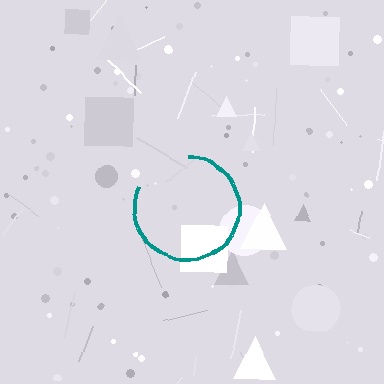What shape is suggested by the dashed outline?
The dashed outline suggests a circle.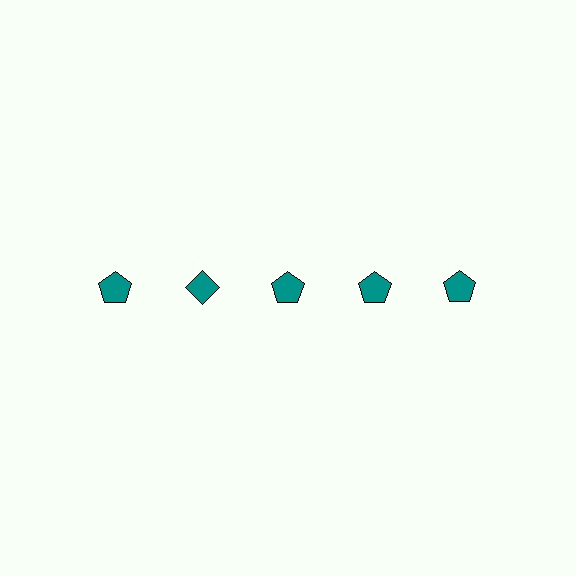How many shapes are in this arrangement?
There are 5 shapes arranged in a grid pattern.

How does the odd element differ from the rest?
It has a different shape: diamond instead of pentagon.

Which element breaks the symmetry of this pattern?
The teal diamond in the top row, second from left column breaks the symmetry. All other shapes are teal pentagons.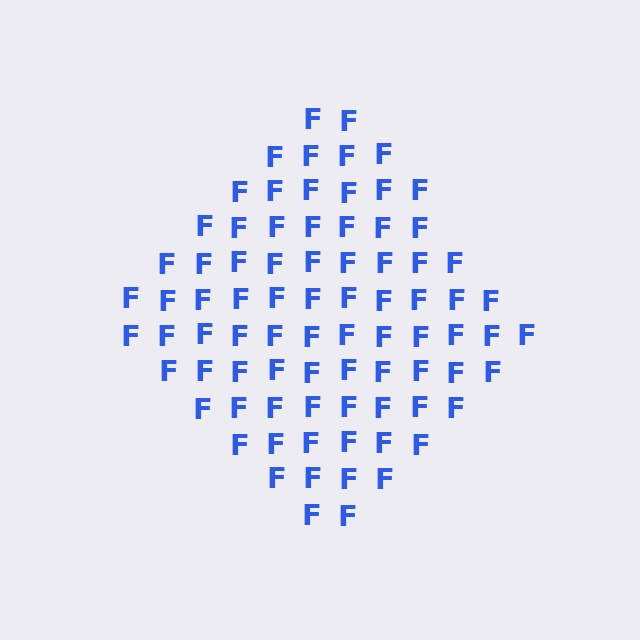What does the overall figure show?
The overall figure shows a diamond.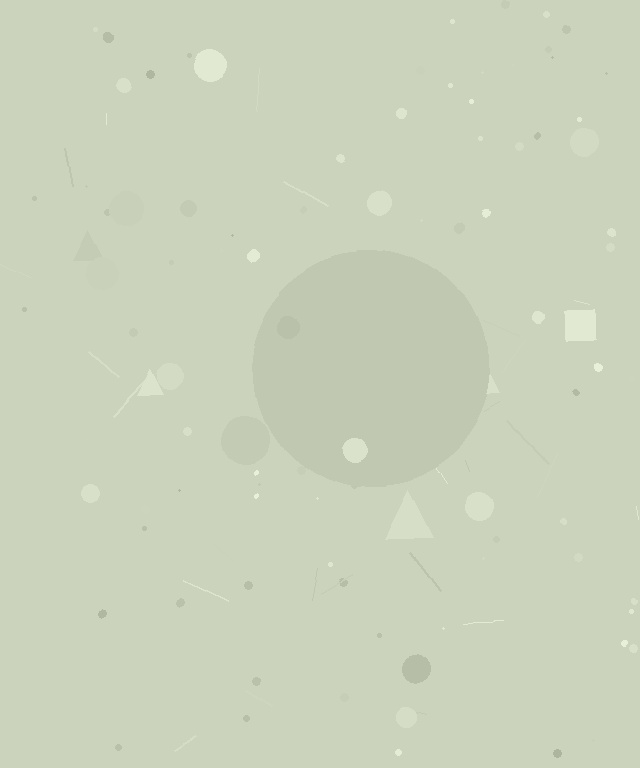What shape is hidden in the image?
A circle is hidden in the image.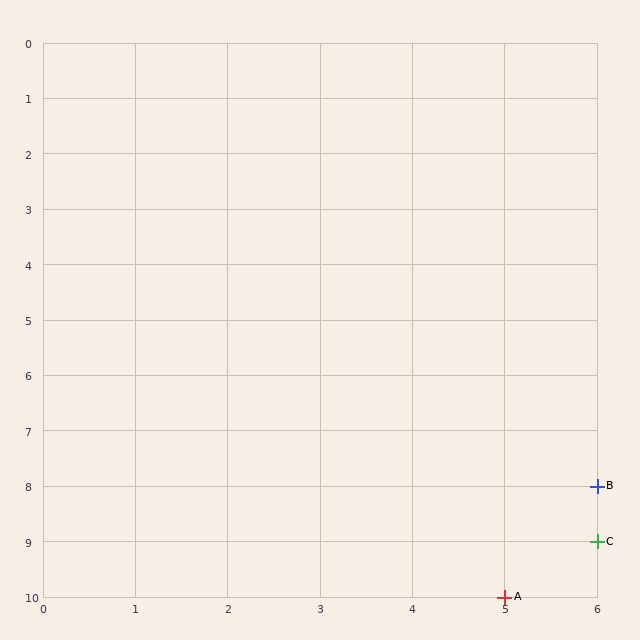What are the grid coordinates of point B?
Point B is at grid coordinates (6, 8).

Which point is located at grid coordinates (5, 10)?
Point A is at (5, 10).